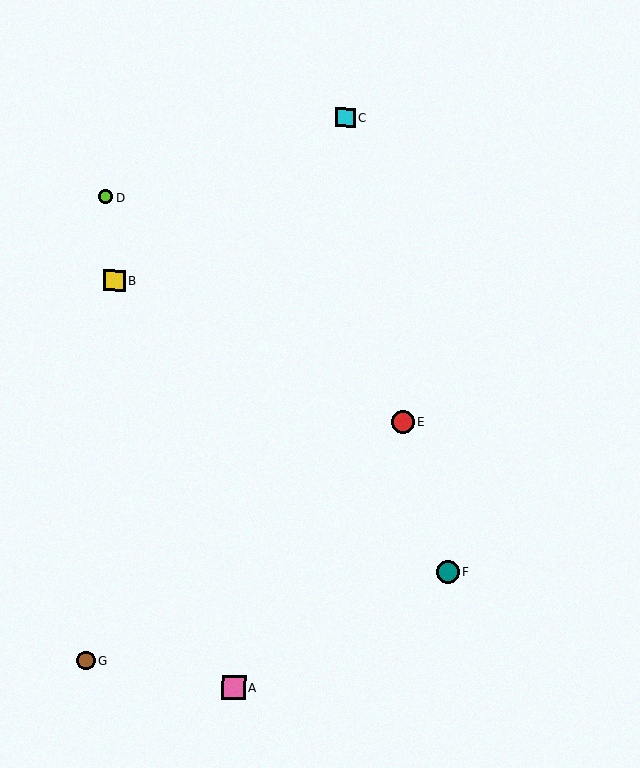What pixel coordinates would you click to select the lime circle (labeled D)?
Click at (105, 197) to select the lime circle D.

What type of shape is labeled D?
Shape D is a lime circle.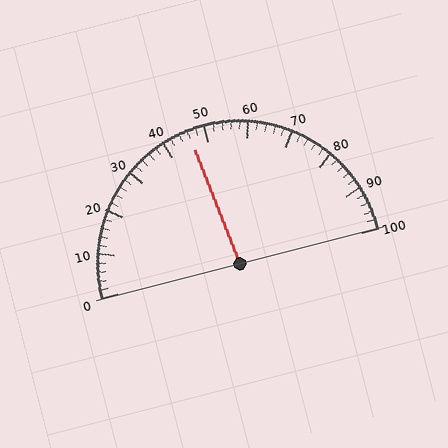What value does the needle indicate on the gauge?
The needle indicates approximately 46.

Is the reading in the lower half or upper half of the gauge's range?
The reading is in the lower half of the range (0 to 100).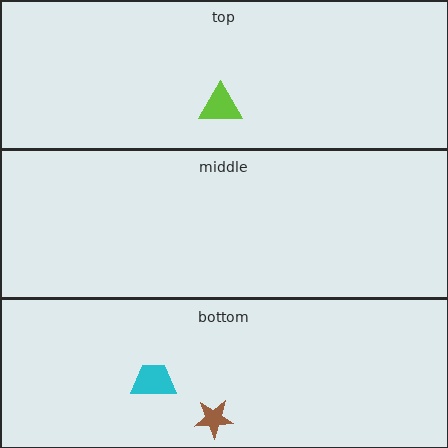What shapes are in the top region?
The lime triangle.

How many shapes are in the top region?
1.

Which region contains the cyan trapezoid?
The bottom region.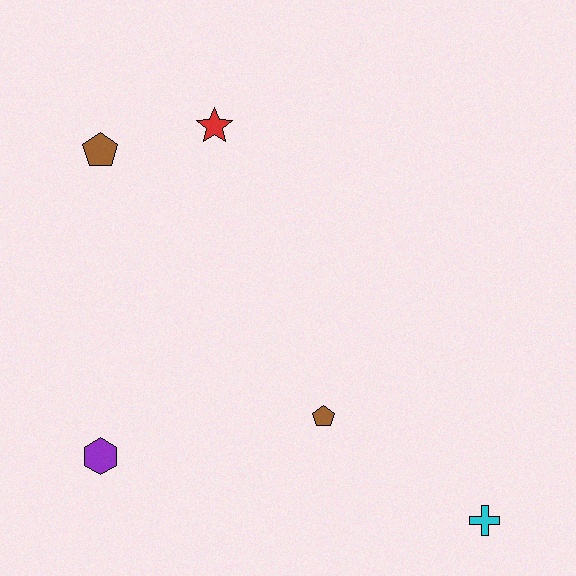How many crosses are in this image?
There is 1 cross.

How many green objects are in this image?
There are no green objects.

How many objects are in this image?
There are 5 objects.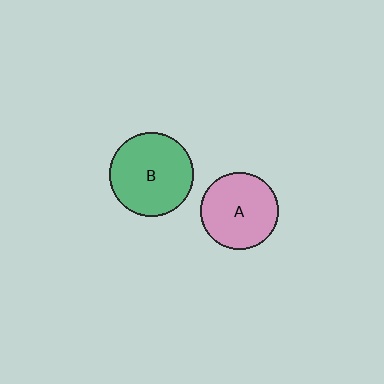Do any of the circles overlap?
No, none of the circles overlap.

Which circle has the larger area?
Circle B (green).